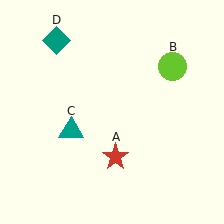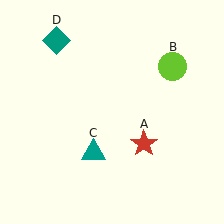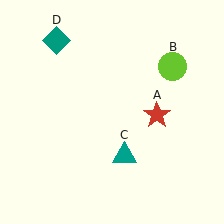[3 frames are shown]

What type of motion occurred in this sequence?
The red star (object A), teal triangle (object C) rotated counterclockwise around the center of the scene.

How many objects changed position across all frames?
2 objects changed position: red star (object A), teal triangle (object C).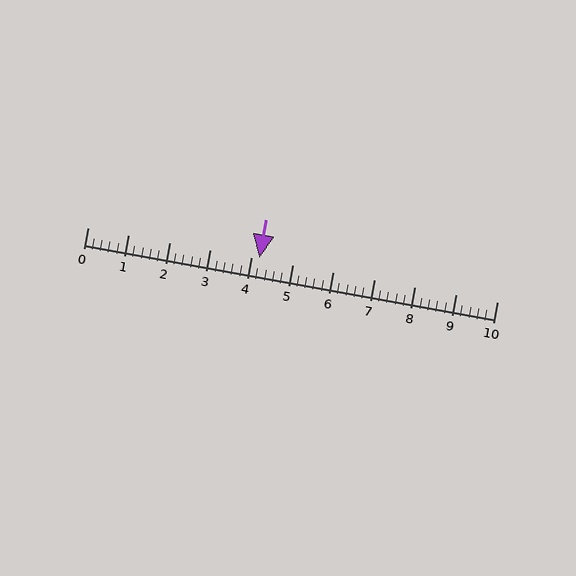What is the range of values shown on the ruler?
The ruler shows values from 0 to 10.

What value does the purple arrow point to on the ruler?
The purple arrow points to approximately 4.2.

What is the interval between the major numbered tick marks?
The major tick marks are spaced 1 units apart.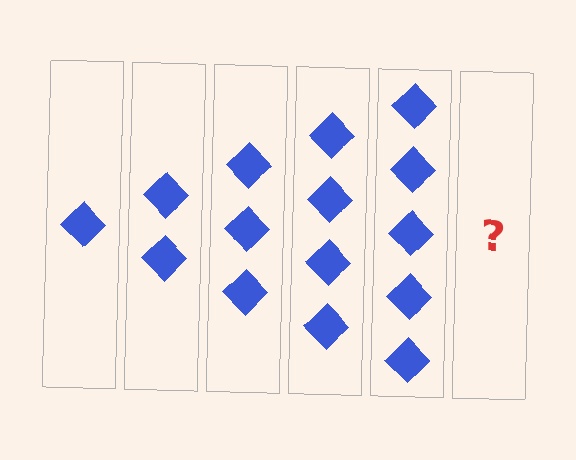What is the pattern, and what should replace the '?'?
The pattern is that each step adds one more diamond. The '?' should be 6 diamonds.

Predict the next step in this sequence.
The next step is 6 diamonds.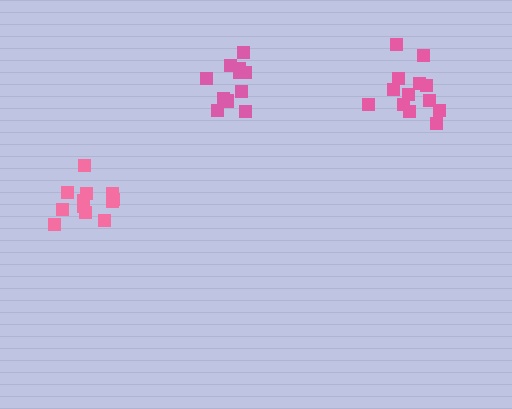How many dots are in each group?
Group 1: 12 dots, Group 2: 13 dots, Group 3: 12 dots (37 total).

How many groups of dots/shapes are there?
There are 3 groups.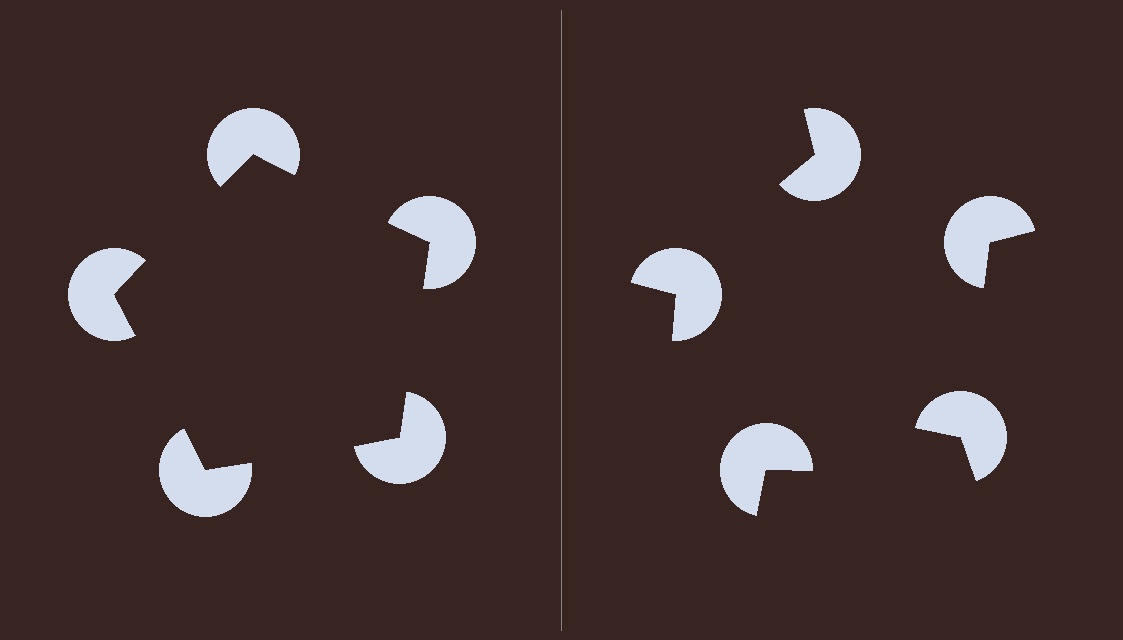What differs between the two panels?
The pac-man discs are positioned identically on both sides; only the wedge orientations differ. On the left they align to a pentagon; on the right they are misaligned.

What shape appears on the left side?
An illusory pentagon.